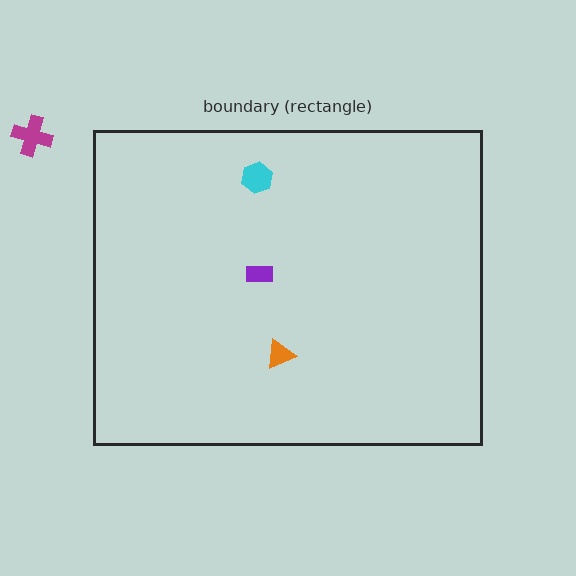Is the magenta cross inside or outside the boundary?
Outside.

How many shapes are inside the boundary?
3 inside, 1 outside.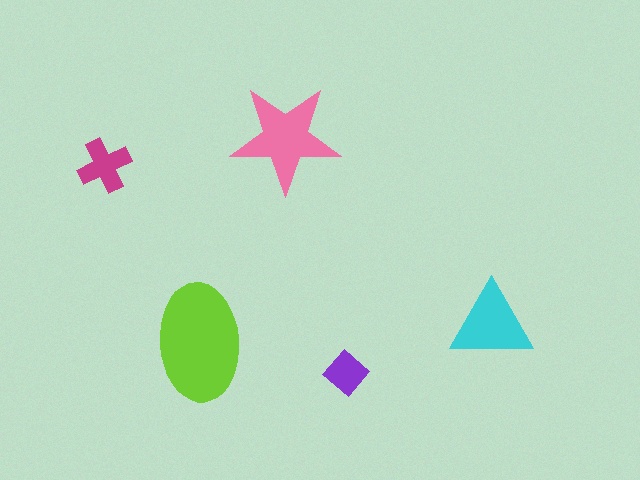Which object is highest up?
The pink star is topmost.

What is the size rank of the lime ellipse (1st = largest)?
1st.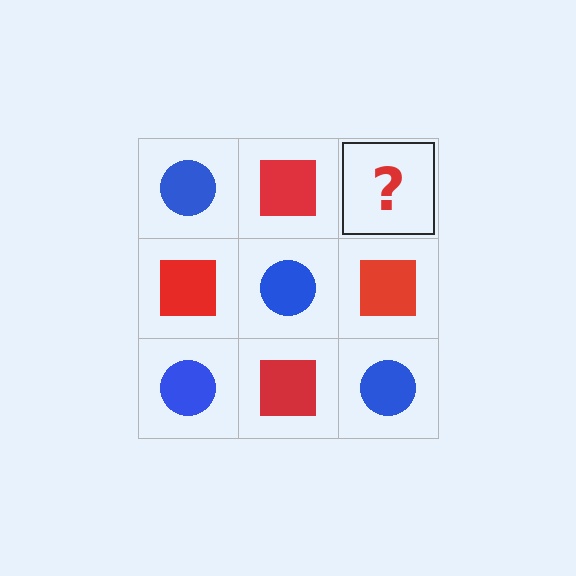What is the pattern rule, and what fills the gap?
The rule is that it alternates blue circle and red square in a checkerboard pattern. The gap should be filled with a blue circle.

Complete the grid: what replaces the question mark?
The question mark should be replaced with a blue circle.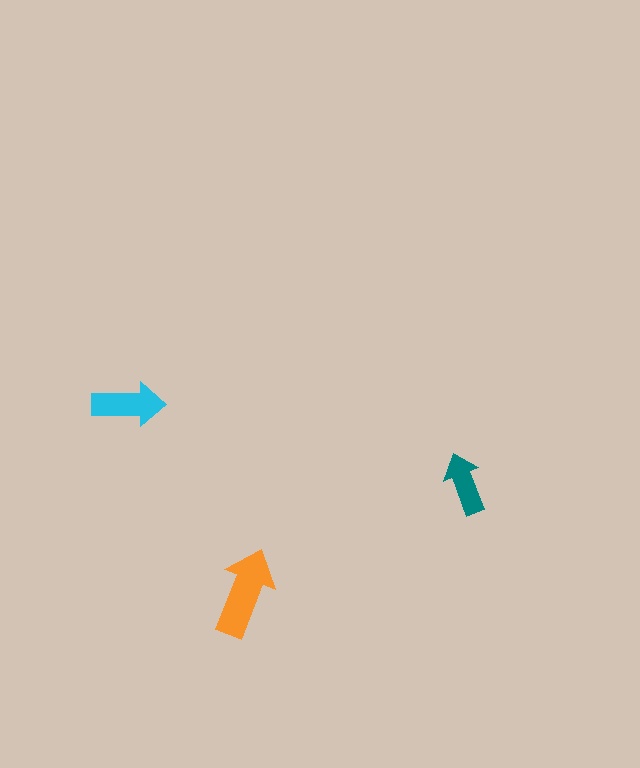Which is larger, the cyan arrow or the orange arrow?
The orange one.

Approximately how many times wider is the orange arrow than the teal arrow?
About 1.5 times wider.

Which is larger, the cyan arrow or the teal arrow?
The cyan one.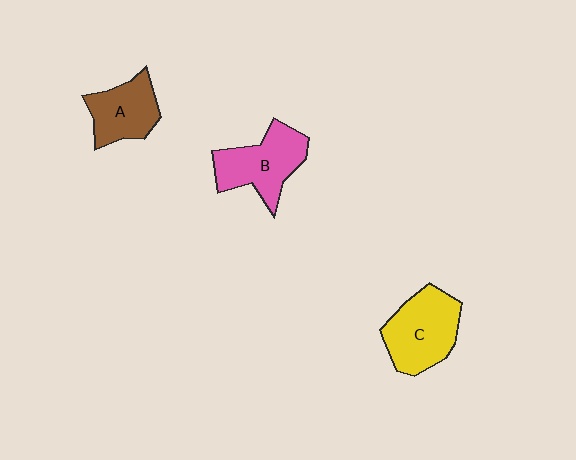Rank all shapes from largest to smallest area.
From largest to smallest: C (yellow), B (pink), A (brown).